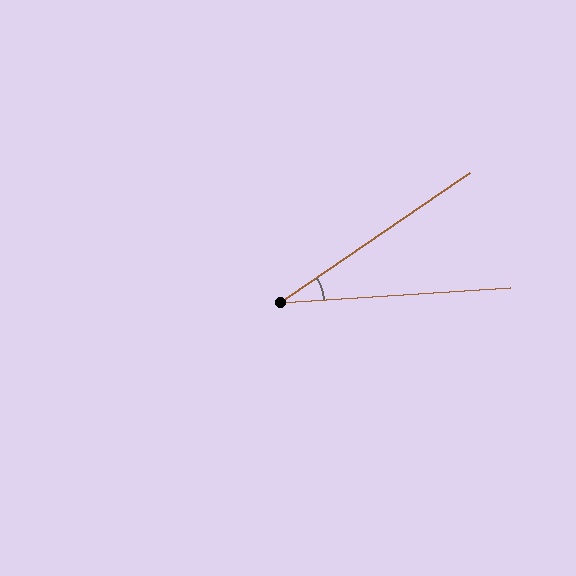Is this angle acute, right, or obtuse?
It is acute.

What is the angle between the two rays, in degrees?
Approximately 31 degrees.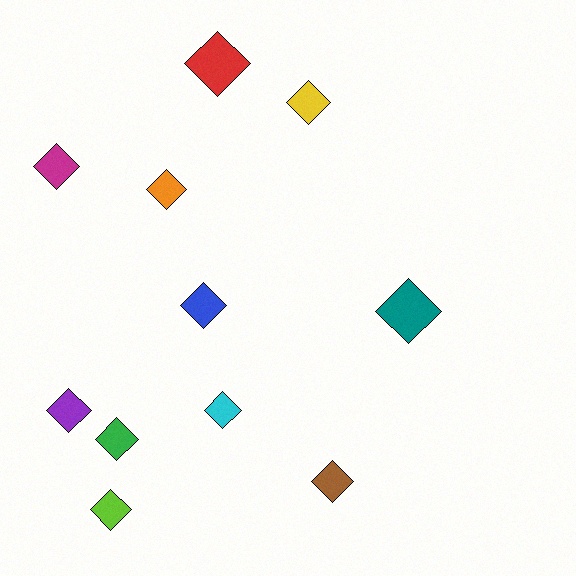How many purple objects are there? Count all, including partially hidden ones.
There is 1 purple object.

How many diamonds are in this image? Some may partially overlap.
There are 11 diamonds.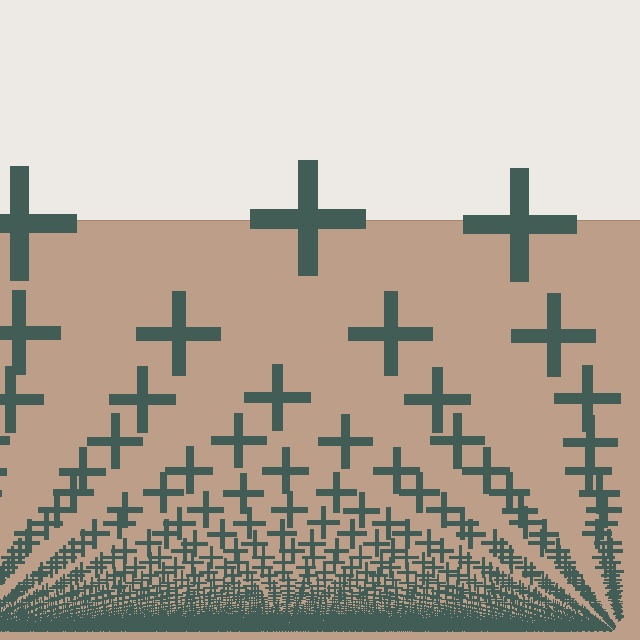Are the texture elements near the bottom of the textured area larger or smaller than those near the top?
Smaller. The gradient is inverted — elements near the bottom are smaller and denser.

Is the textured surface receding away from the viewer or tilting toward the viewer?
The surface appears to tilt toward the viewer. Texture elements get larger and sparser toward the top.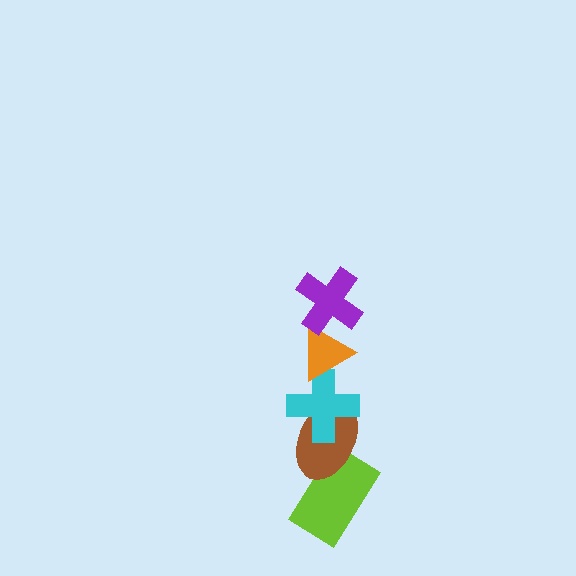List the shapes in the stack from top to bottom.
From top to bottom: the purple cross, the orange triangle, the cyan cross, the brown ellipse, the lime rectangle.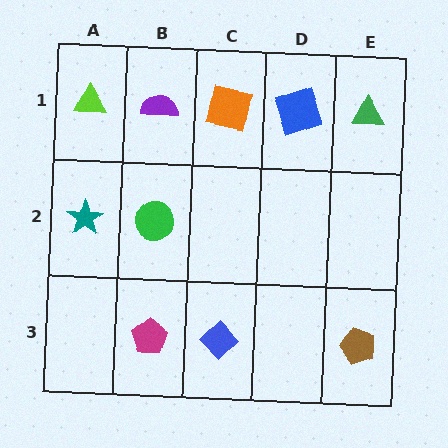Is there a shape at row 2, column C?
No, that cell is empty.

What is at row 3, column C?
A blue diamond.